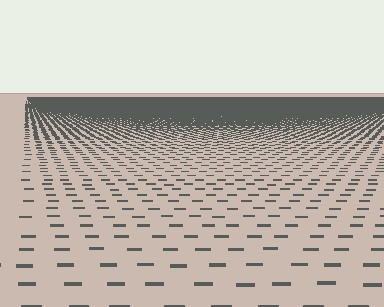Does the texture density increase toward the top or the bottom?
Density increases toward the top.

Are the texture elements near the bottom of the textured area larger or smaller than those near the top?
Larger. Near the bottom, elements are closer to the viewer and appear at a bigger on-screen size.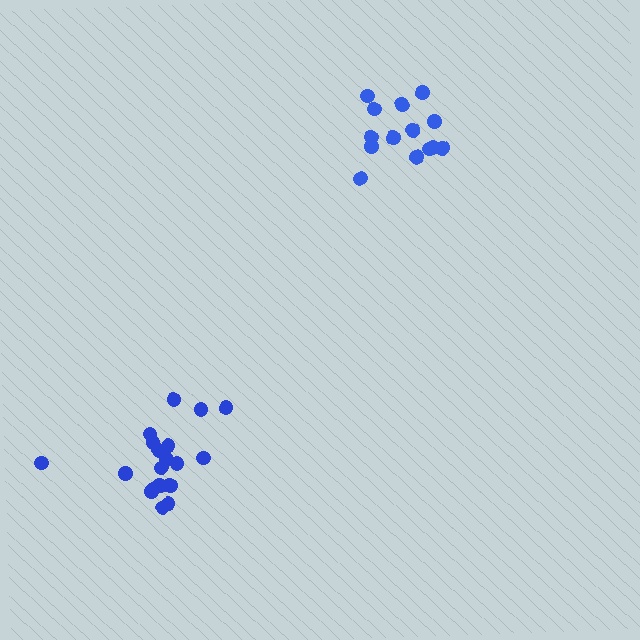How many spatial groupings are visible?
There are 2 spatial groupings.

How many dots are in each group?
Group 1: 20 dots, Group 2: 14 dots (34 total).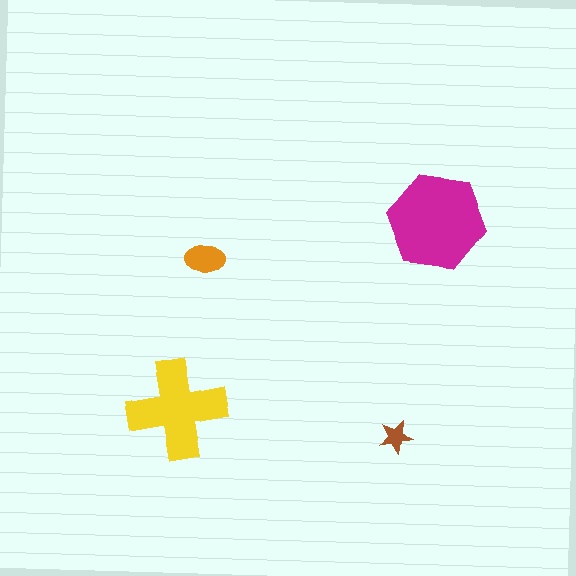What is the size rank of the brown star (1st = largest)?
4th.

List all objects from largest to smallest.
The magenta hexagon, the yellow cross, the orange ellipse, the brown star.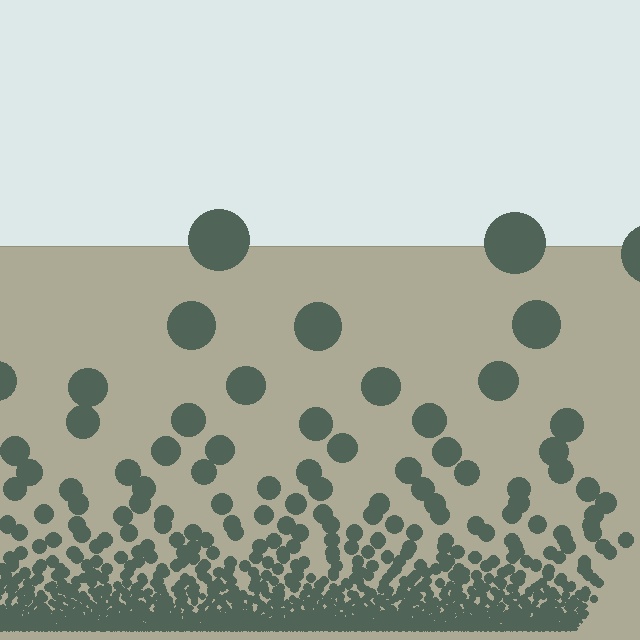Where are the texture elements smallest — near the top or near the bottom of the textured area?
Near the bottom.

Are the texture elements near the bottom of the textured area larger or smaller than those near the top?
Smaller. The gradient is inverted — elements near the bottom are smaller and denser.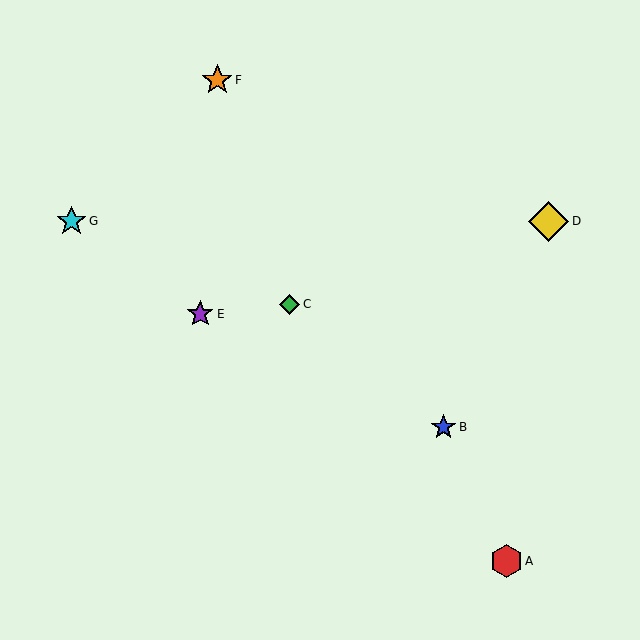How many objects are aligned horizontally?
2 objects (D, G) are aligned horizontally.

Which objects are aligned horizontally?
Objects D, G are aligned horizontally.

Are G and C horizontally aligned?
No, G is at y≈221 and C is at y≈304.